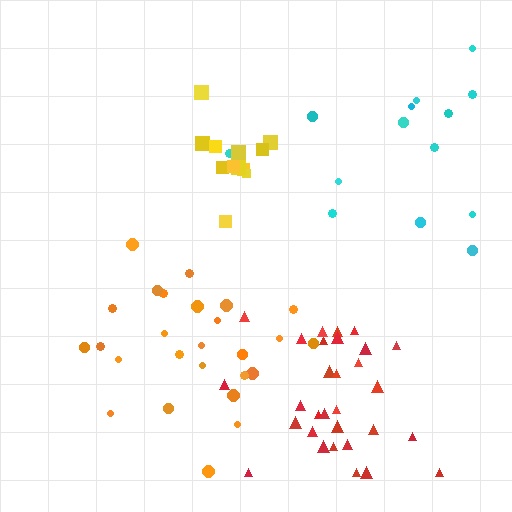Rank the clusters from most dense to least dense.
yellow, red, orange, cyan.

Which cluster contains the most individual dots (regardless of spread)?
Red (30).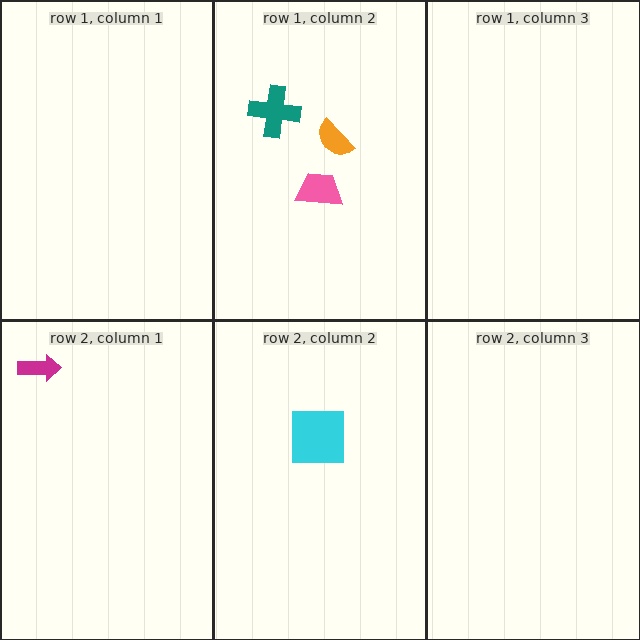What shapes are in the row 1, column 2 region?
The teal cross, the pink trapezoid, the orange semicircle.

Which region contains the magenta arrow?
The row 2, column 1 region.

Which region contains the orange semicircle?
The row 1, column 2 region.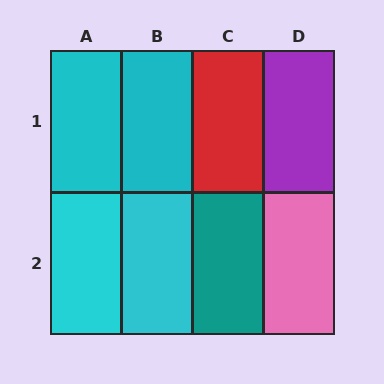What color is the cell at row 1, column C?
Red.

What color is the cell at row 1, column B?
Cyan.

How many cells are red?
1 cell is red.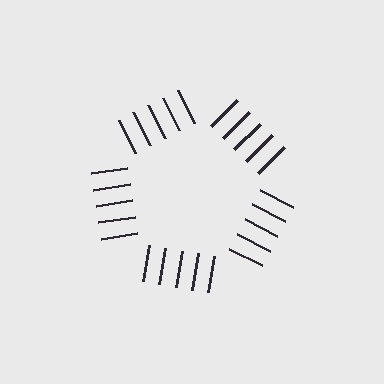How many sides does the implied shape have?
5 sides — the line-ends trace a pentagon.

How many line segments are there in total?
25 — 5 along each of the 5 edges.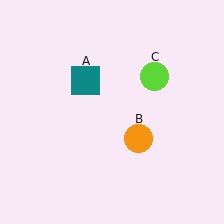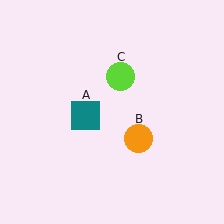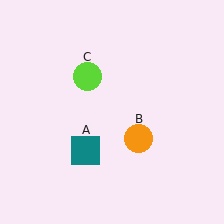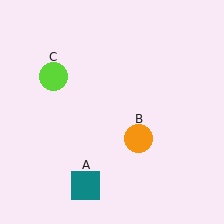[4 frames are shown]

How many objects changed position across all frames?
2 objects changed position: teal square (object A), lime circle (object C).